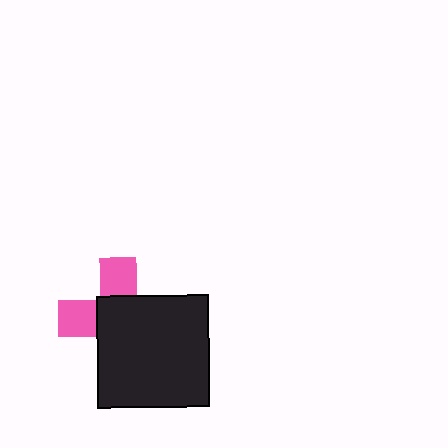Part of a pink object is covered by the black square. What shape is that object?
It is a cross.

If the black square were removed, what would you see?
You would see the complete pink cross.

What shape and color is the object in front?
The object in front is a black square.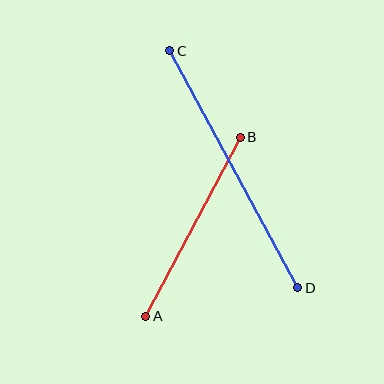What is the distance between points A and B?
The distance is approximately 202 pixels.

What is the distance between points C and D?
The distance is approximately 270 pixels.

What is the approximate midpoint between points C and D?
The midpoint is at approximately (234, 169) pixels.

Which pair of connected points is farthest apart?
Points C and D are farthest apart.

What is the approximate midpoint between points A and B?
The midpoint is at approximately (193, 227) pixels.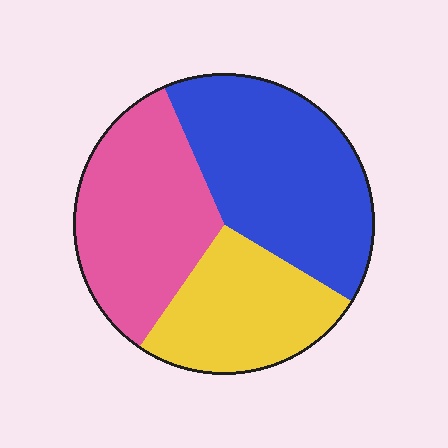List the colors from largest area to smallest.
From largest to smallest: blue, pink, yellow.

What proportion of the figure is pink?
Pink takes up about one third (1/3) of the figure.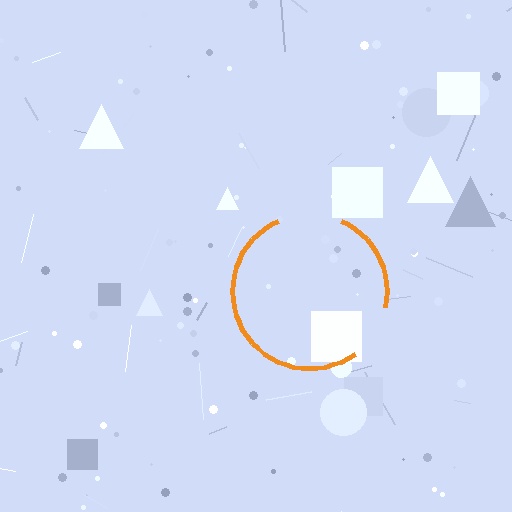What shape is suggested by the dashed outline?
The dashed outline suggests a circle.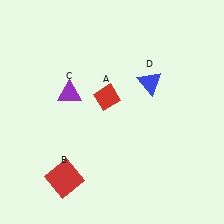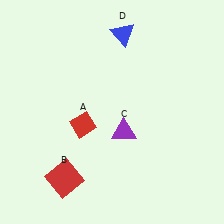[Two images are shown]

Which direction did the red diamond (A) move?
The red diamond (A) moved down.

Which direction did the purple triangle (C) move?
The purple triangle (C) moved right.